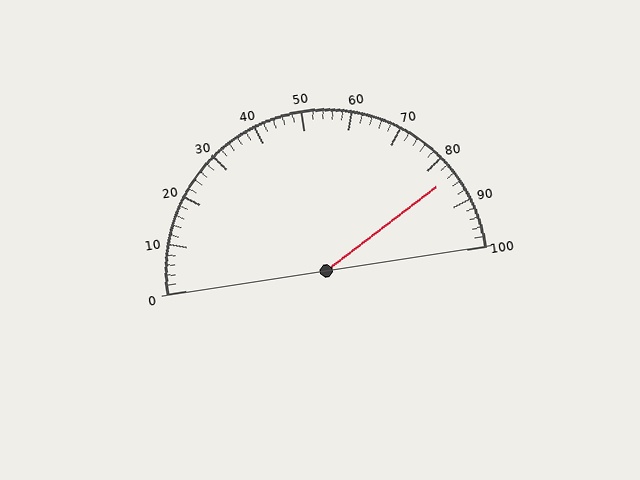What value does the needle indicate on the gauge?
The needle indicates approximately 84.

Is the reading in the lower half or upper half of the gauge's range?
The reading is in the upper half of the range (0 to 100).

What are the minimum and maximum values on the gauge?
The gauge ranges from 0 to 100.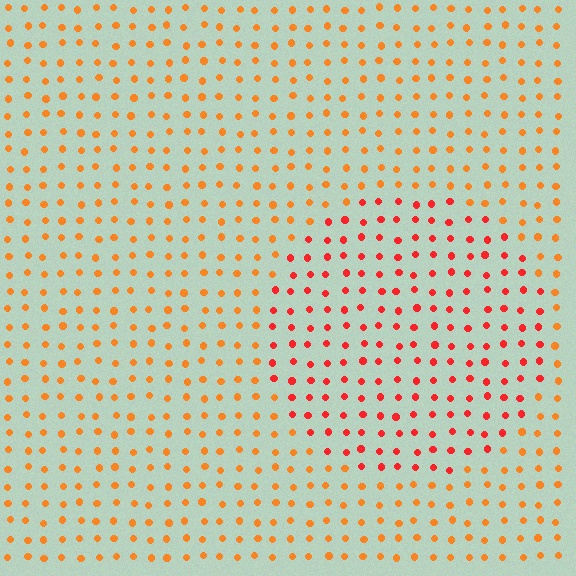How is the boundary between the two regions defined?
The boundary is defined purely by a slight shift in hue (about 29 degrees). Spacing, size, and orientation are identical on both sides.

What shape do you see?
I see a circle.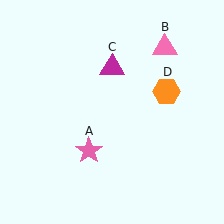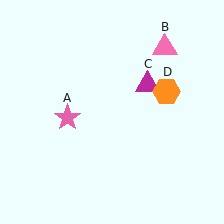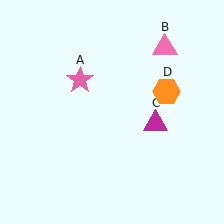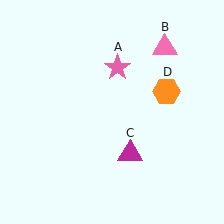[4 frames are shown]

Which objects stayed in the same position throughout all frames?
Pink triangle (object B) and orange hexagon (object D) remained stationary.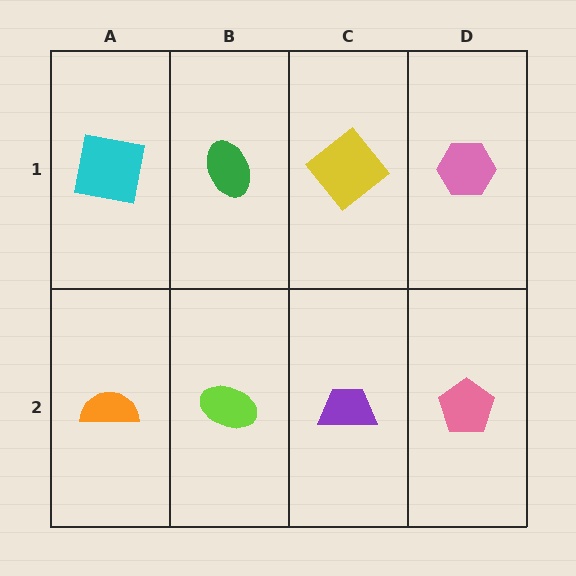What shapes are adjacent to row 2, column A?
A cyan square (row 1, column A), a lime ellipse (row 2, column B).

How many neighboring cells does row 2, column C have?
3.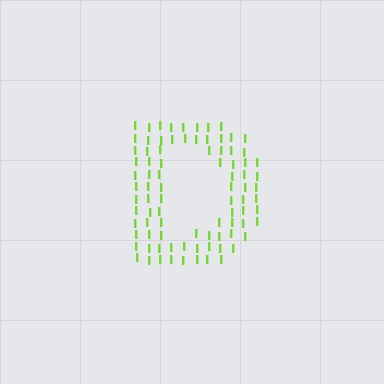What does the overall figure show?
The overall figure shows the letter D.